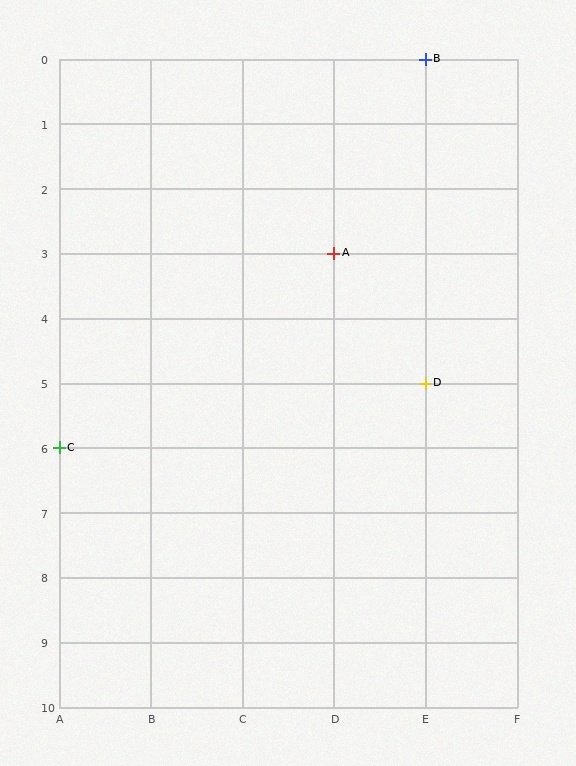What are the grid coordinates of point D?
Point D is at grid coordinates (E, 5).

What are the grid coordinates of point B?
Point B is at grid coordinates (E, 0).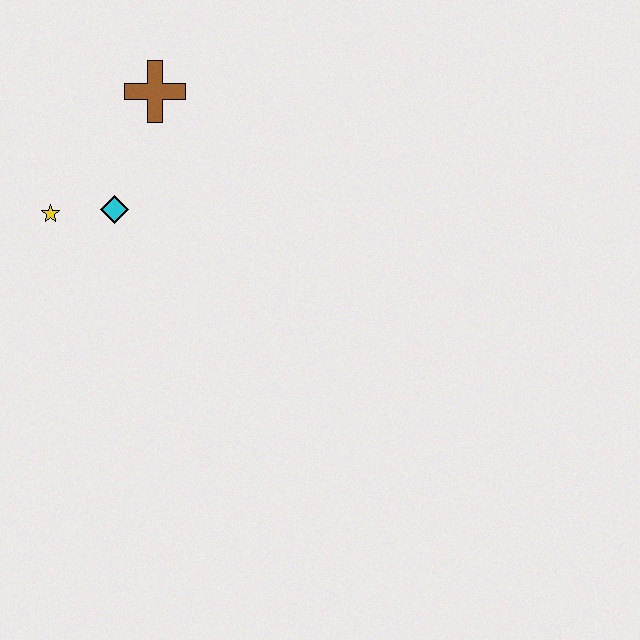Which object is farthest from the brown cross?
The yellow star is farthest from the brown cross.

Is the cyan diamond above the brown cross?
No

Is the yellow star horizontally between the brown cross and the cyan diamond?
No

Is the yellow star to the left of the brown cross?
Yes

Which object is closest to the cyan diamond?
The yellow star is closest to the cyan diamond.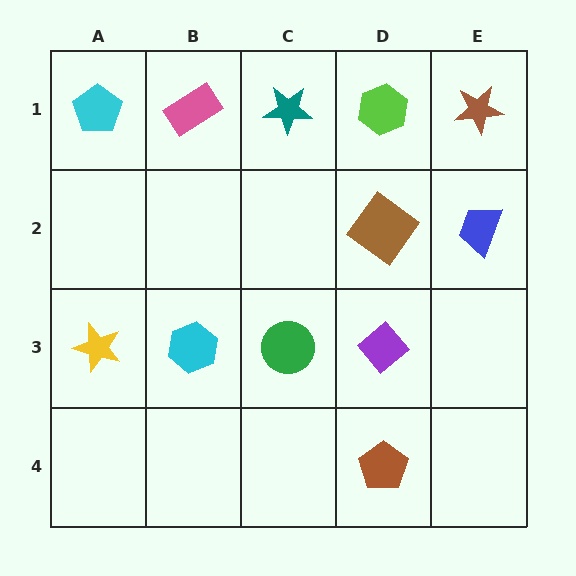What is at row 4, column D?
A brown pentagon.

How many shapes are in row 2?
2 shapes.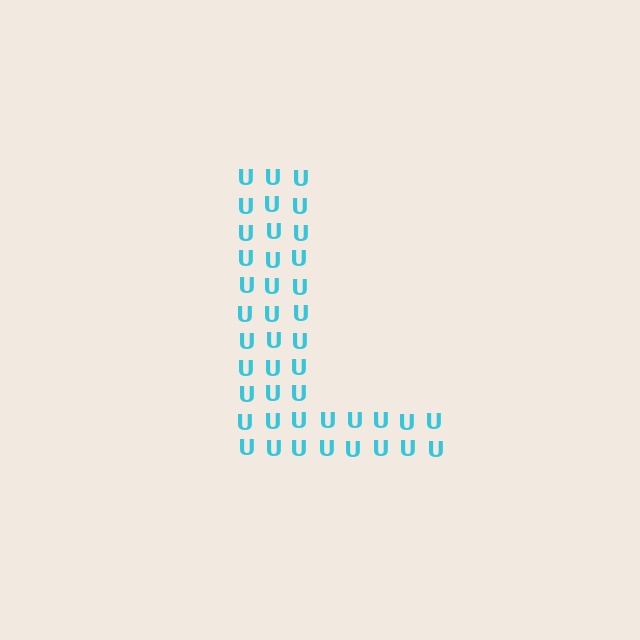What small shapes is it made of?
It is made of small letter U's.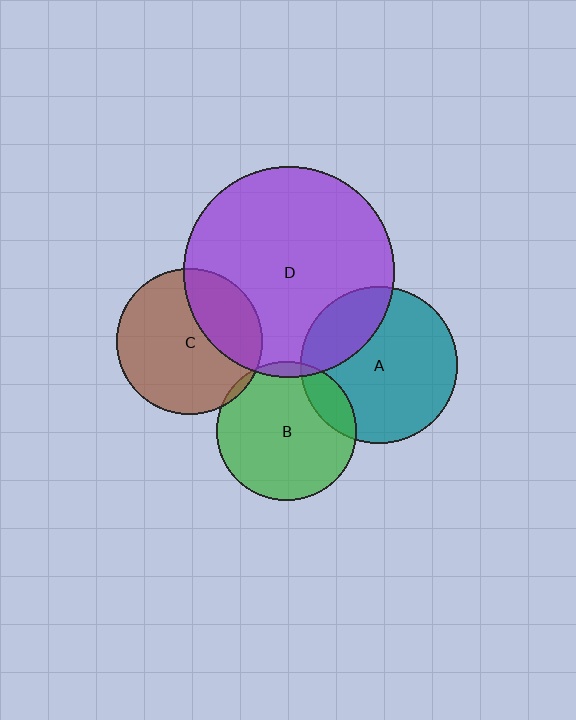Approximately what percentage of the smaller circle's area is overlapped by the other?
Approximately 15%.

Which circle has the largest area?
Circle D (purple).